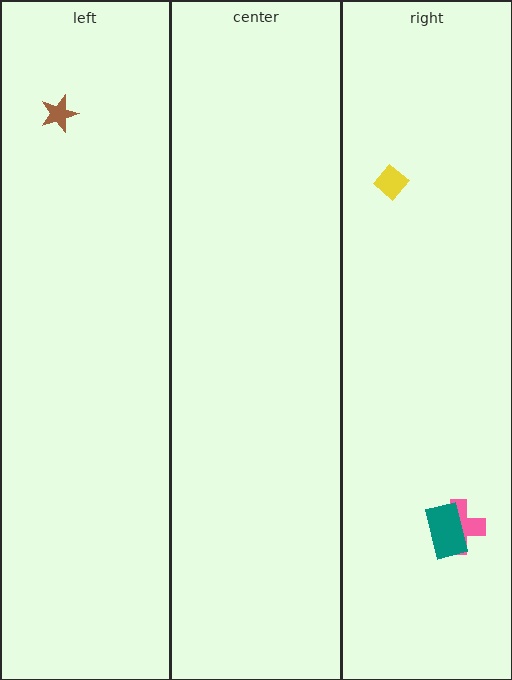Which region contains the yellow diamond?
The right region.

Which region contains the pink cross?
The right region.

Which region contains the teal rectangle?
The right region.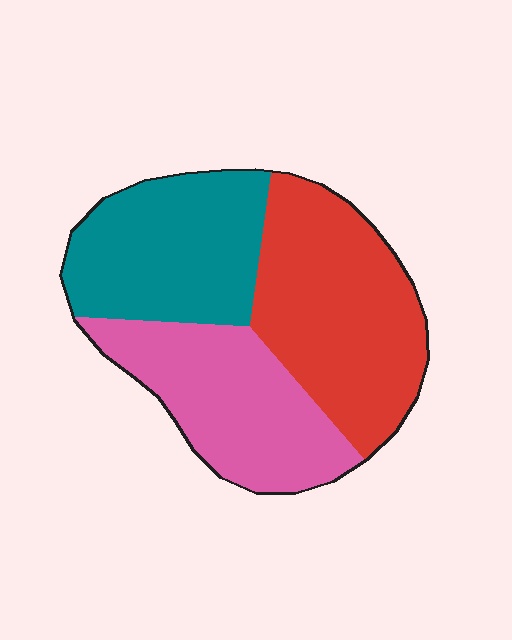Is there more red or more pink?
Red.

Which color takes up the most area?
Red, at roughly 40%.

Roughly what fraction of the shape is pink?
Pink takes up about one third (1/3) of the shape.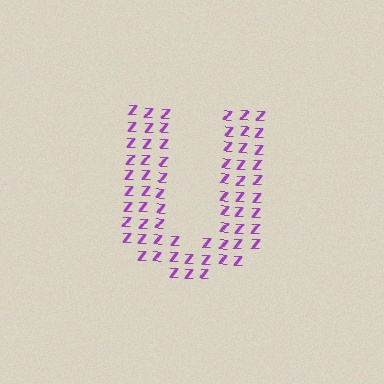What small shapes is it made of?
It is made of small letter Z's.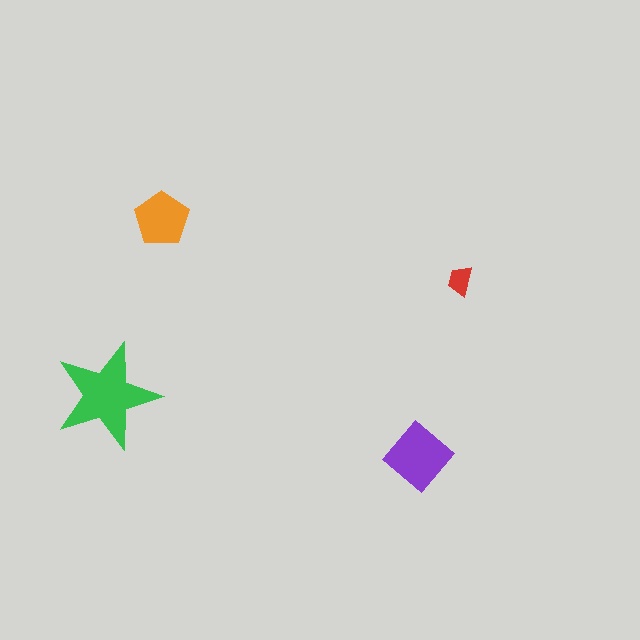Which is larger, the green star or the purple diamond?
The green star.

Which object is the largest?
The green star.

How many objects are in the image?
There are 4 objects in the image.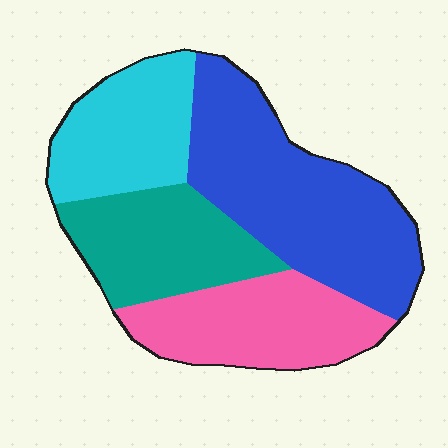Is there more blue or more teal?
Blue.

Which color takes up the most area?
Blue, at roughly 35%.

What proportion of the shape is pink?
Pink covers about 25% of the shape.